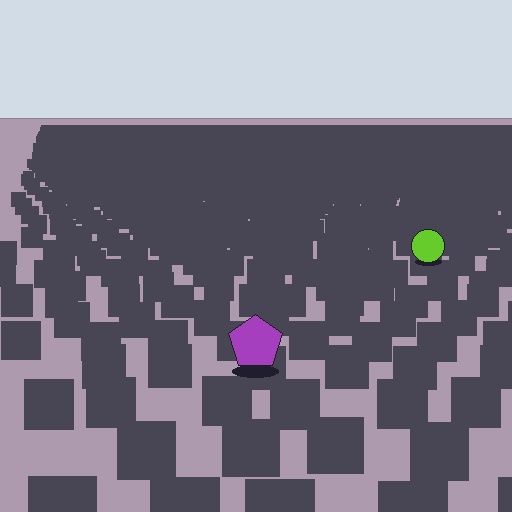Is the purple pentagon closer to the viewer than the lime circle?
Yes. The purple pentagon is closer — you can tell from the texture gradient: the ground texture is coarser near it.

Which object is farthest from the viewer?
The lime circle is farthest from the viewer. It appears smaller and the ground texture around it is denser.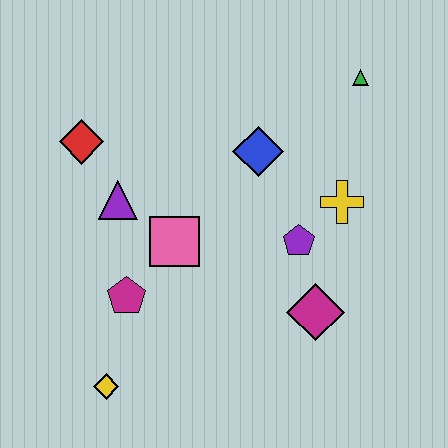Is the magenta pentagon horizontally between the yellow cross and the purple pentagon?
No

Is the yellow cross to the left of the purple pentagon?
No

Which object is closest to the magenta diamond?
The purple pentagon is closest to the magenta diamond.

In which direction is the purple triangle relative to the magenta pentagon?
The purple triangle is above the magenta pentagon.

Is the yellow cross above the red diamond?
No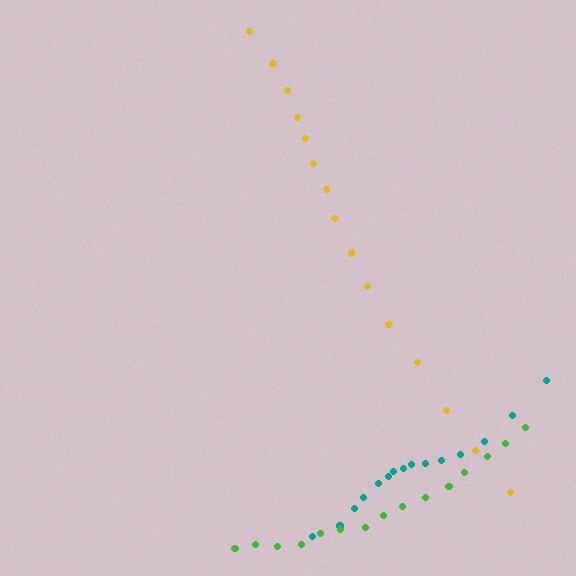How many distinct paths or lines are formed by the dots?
There are 3 distinct paths.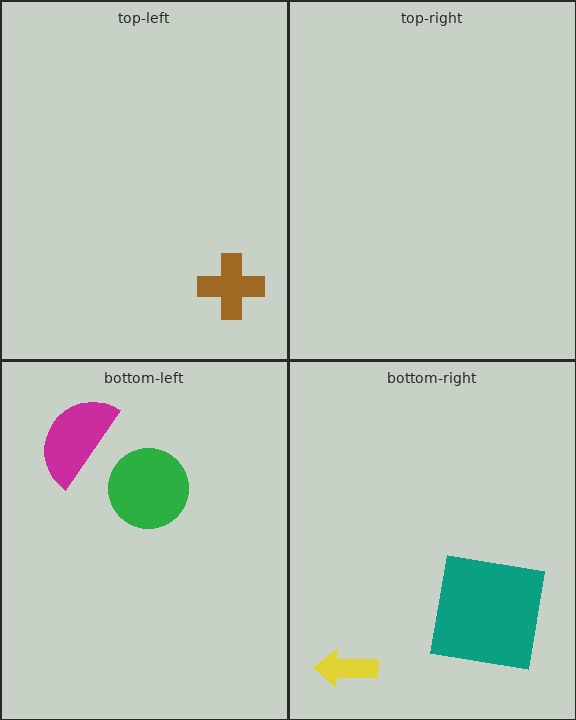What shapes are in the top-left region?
The brown cross.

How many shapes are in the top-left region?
1.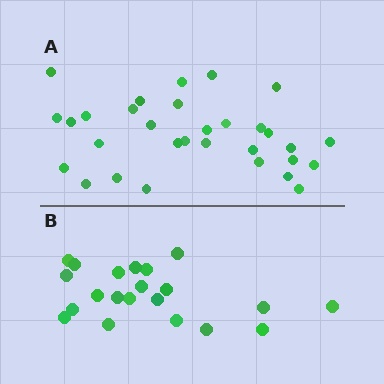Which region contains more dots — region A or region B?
Region A (the top region) has more dots.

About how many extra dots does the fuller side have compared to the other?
Region A has roughly 10 or so more dots than region B.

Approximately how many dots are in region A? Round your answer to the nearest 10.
About 30 dots. (The exact count is 31, which rounds to 30.)